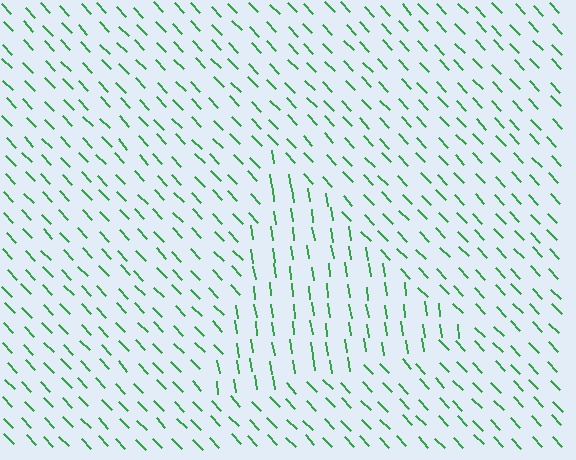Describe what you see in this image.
The image is filled with small green line segments. A triangle region in the image has lines oriented differently from the surrounding lines, creating a visible texture boundary.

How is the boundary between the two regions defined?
The boundary is defined purely by a change in line orientation (approximately 35 degrees difference). All lines are the same color and thickness.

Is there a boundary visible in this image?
Yes, there is a texture boundary formed by a change in line orientation.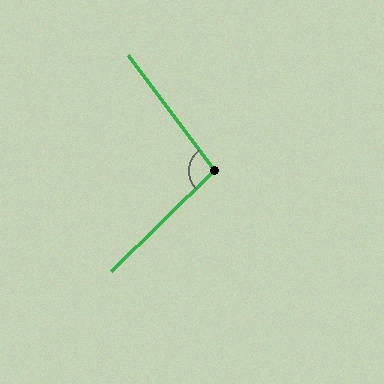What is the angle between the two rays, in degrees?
Approximately 98 degrees.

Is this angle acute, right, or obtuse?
It is obtuse.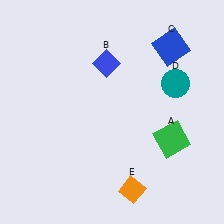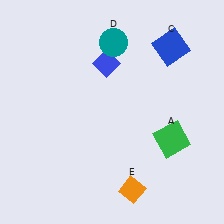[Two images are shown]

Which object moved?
The teal circle (D) moved left.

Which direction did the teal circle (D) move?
The teal circle (D) moved left.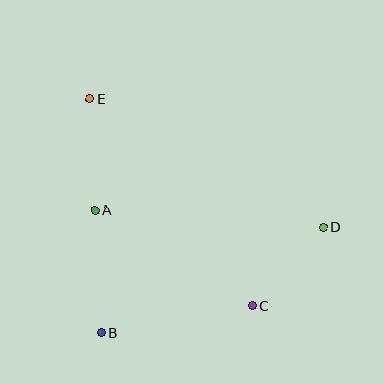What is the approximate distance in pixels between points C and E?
The distance between C and E is approximately 263 pixels.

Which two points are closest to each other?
Points C and D are closest to each other.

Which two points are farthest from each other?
Points D and E are farthest from each other.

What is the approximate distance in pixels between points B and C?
The distance between B and C is approximately 154 pixels.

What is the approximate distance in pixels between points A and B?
The distance between A and B is approximately 123 pixels.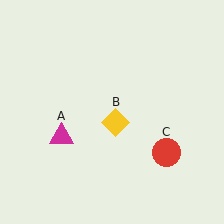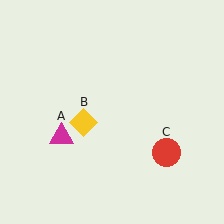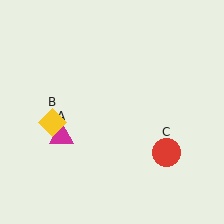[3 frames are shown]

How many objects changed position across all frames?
1 object changed position: yellow diamond (object B).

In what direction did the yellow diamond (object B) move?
The yellow diamond (object B) moved left.